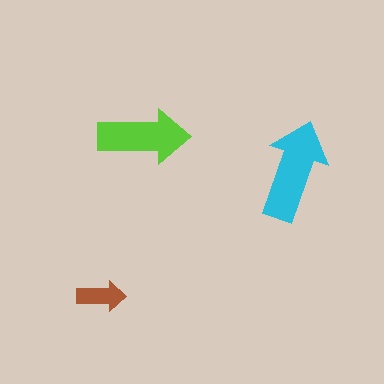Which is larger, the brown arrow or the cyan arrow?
The cyan one.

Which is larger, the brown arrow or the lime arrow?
The lime one.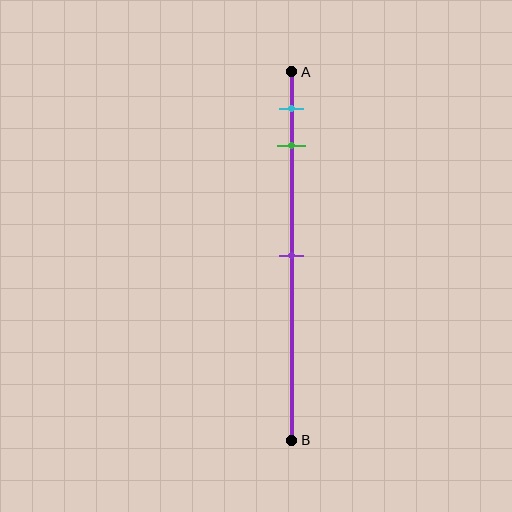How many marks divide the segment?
There are 3 marks dividing the segment.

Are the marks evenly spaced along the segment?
No, the marks are not evenly spaced.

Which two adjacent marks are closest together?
The cyan and green marks are the closest adjacent pair.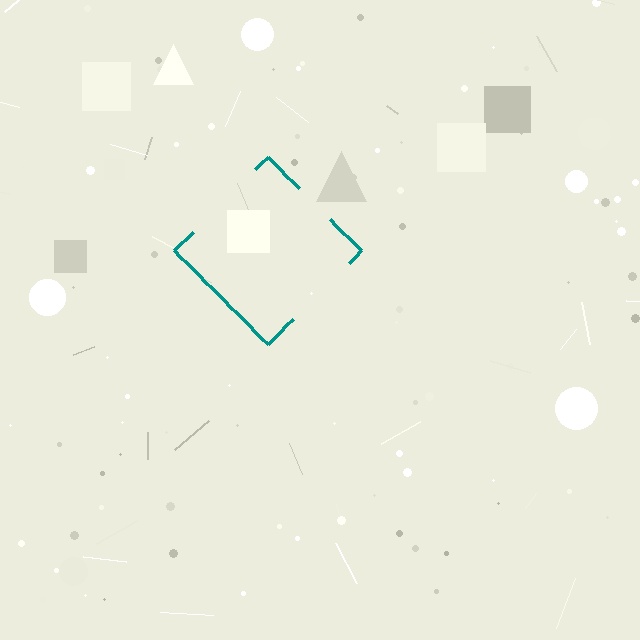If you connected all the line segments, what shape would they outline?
They would outline a diamond.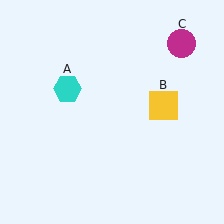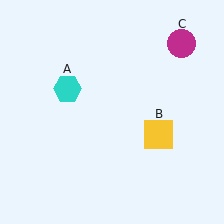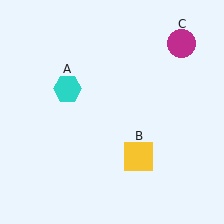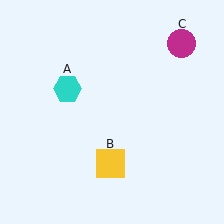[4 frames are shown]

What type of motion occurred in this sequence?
The yellow square (object B) rotated clockwise around the center of the scene.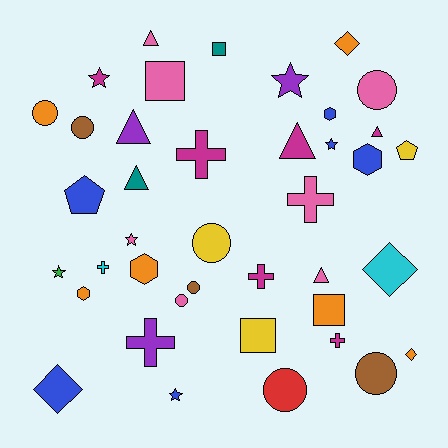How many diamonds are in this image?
There are 4 diamonds.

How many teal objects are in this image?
There are 2 teal objects.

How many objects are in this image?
There are 40 objects.